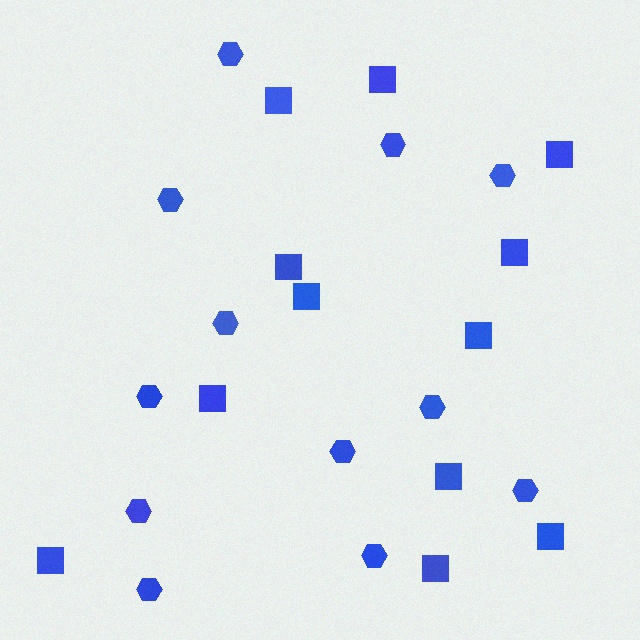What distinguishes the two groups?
There are 2 groups: one group of squares (12) and one group of hexagons (12).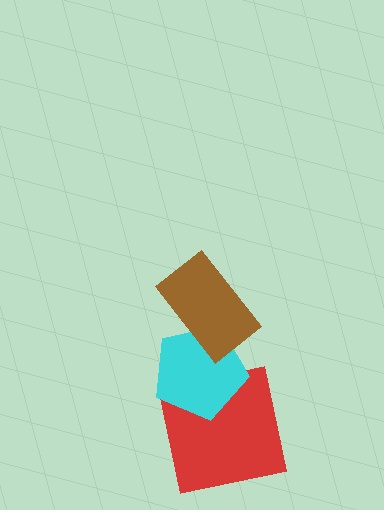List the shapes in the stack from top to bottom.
From top to bottom: the brown rectangle, the cyan pentagon, the red square.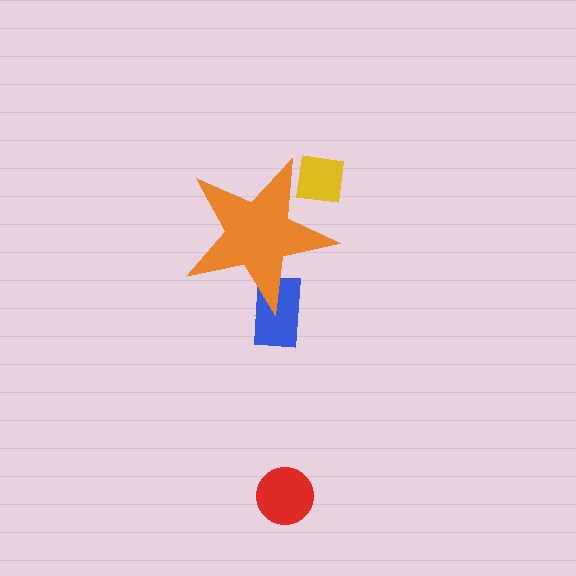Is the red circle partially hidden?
No, the red circle is fully visible.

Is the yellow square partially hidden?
Yes, the yellow square is partially hidden behind the orange star.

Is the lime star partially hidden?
Yes, the lime star is partially hidden behind the orange star.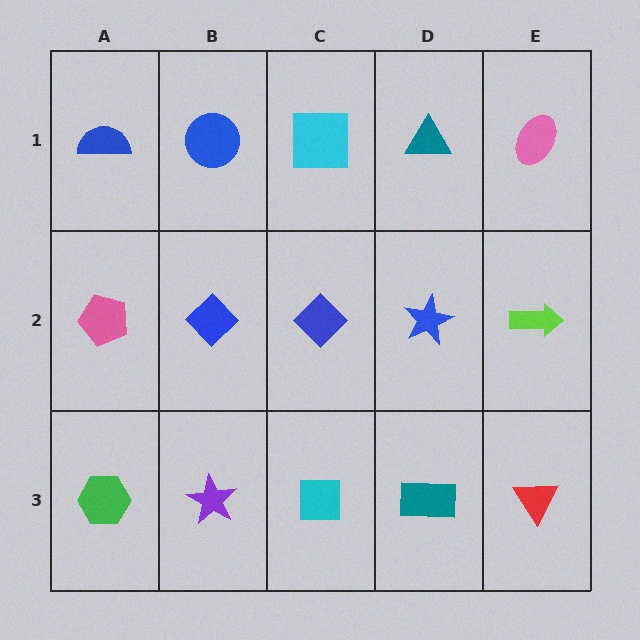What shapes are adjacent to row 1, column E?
A lime arrow (row 2, column E), a teal triangle (row 1, column D).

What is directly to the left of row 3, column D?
A cyan square.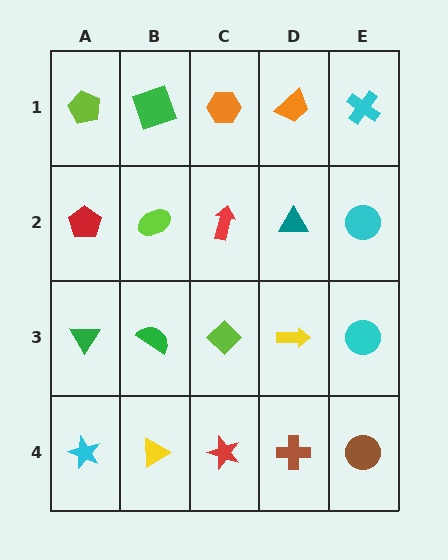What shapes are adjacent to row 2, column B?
A green square (row 1, column B), a green semicircle (row 3, column B), a red pentagon (row 2, column A), a red arrow (row 2, column C).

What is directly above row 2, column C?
An orange hexagon.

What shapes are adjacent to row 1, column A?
A red pentagon (row 2, column A), a green square (row 1, column B).